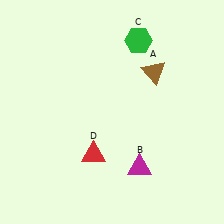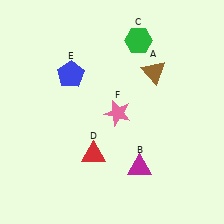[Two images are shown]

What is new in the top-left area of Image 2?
A blue pentagon (E) was added in the top-left area of Image 2.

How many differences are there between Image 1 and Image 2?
There are 2 differences between the two images.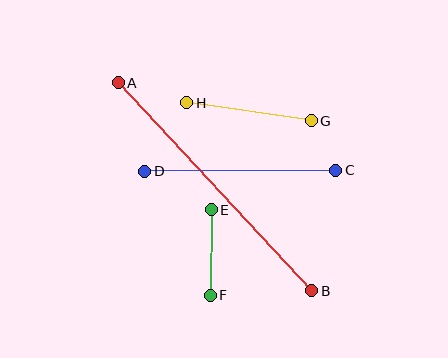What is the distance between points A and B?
The distance is approximately 284 pixels.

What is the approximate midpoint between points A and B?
The midpoint is at approximately (215, 187) pixels.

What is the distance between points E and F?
The distance is approximately 86 pixels.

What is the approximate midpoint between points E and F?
The midpoint is at approximately (211, 252) pixels.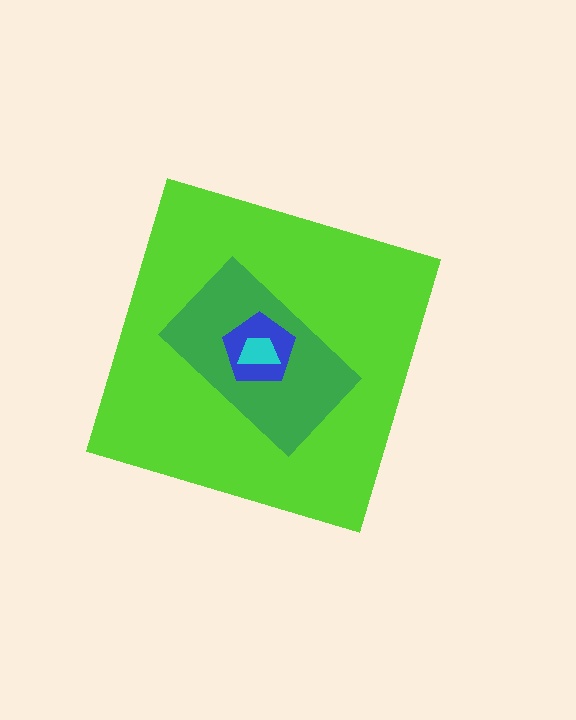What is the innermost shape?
The cyan trapezoid.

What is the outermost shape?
The lime diamond.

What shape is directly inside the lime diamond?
The green rectangle.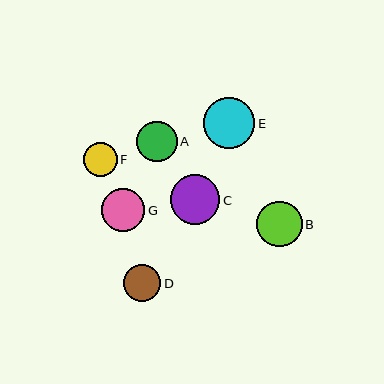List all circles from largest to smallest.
From largest to smallest: E, C, B, G, A, D, F.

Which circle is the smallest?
Circle F is the smallest with a size of approximately 34 pixels.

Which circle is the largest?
Circle E is the largest with a size of approximately 51 pixels.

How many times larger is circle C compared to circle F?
Circle C is approximately 1.5 times the size of circle F.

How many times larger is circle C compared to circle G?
Circle C is approximately 1.2 times the size of circle G.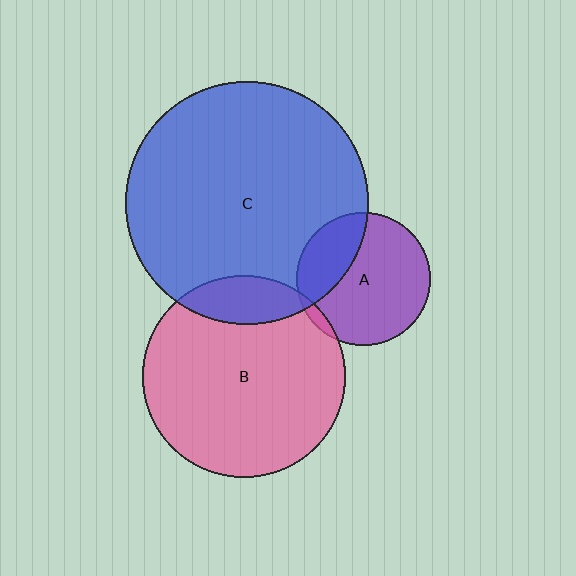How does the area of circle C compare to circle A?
Approximately 3.3 times.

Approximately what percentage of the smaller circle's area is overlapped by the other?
Approximately 30%.